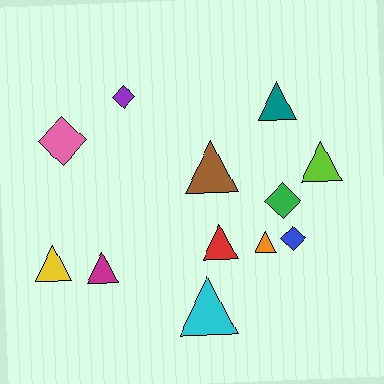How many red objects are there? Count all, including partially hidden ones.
There is 1 red object.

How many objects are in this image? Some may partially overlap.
There are 12 objects.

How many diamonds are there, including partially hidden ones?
There are 4 diamonds.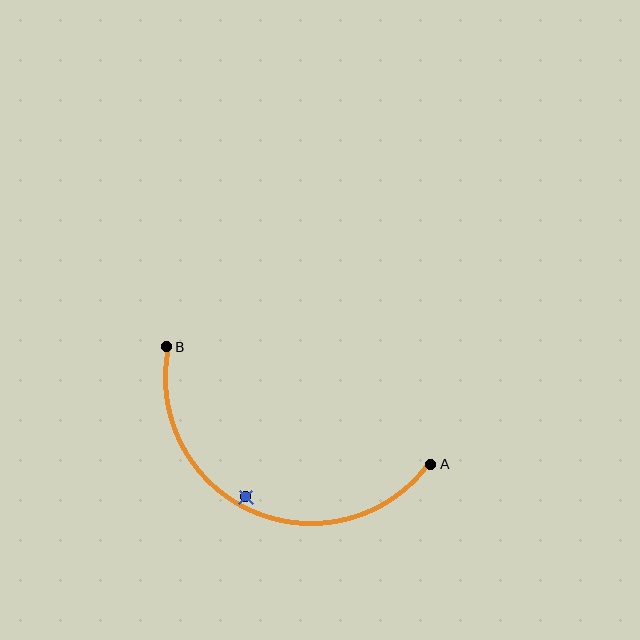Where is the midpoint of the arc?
The arc midpoint is the point on the curve farthest from the straight line joining A and B. It sits below that line.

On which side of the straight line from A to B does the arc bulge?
The arc bulges below the straight line connecting A and B.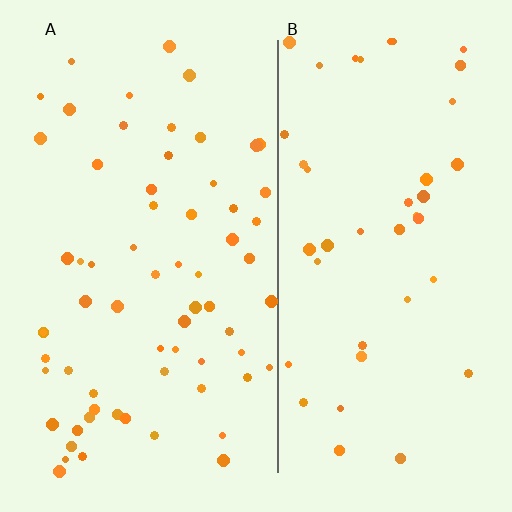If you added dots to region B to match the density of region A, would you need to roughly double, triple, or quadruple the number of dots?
Approximately double.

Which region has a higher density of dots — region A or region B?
A (the left).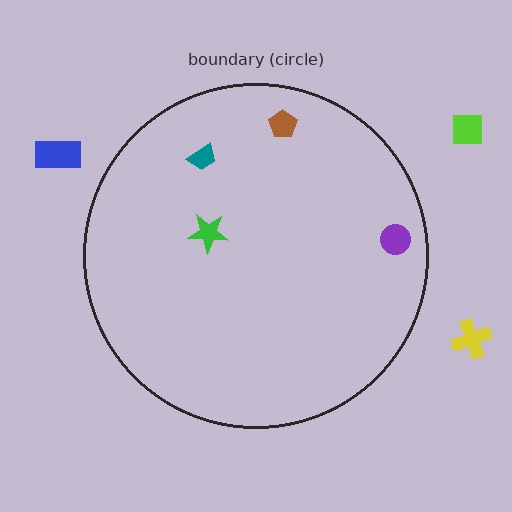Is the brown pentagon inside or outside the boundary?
Inside.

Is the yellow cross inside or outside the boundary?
Outside.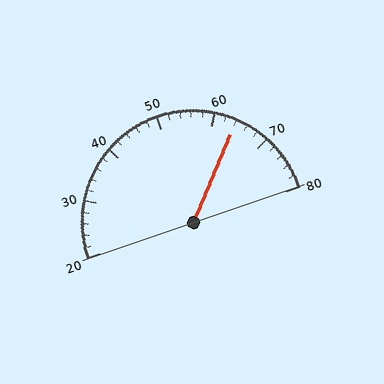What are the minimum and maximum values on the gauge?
The gauge ranges from 20 to 80.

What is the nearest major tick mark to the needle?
The nearest major tick mark is 60.